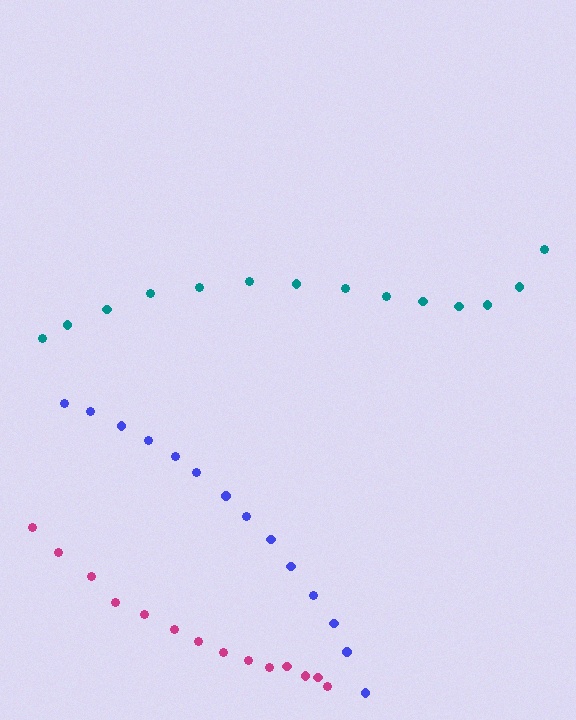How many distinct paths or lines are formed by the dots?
There are 3 distinct paths.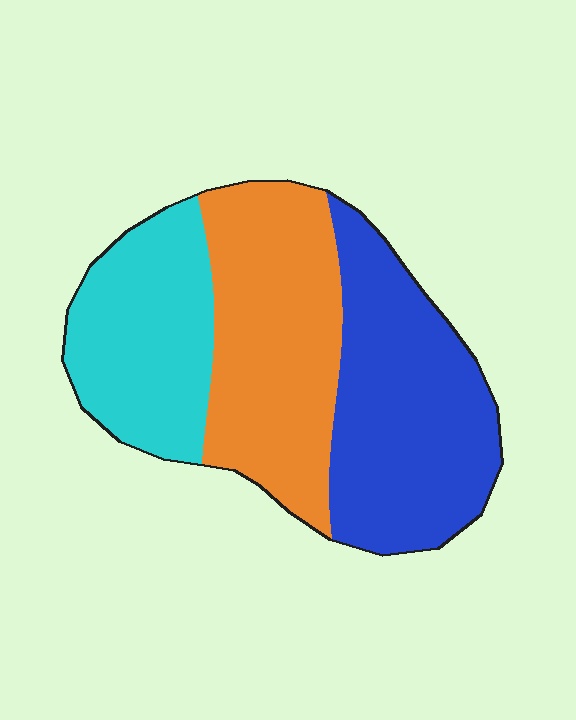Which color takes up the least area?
Cyan, at roughly 25%.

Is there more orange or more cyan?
Orange.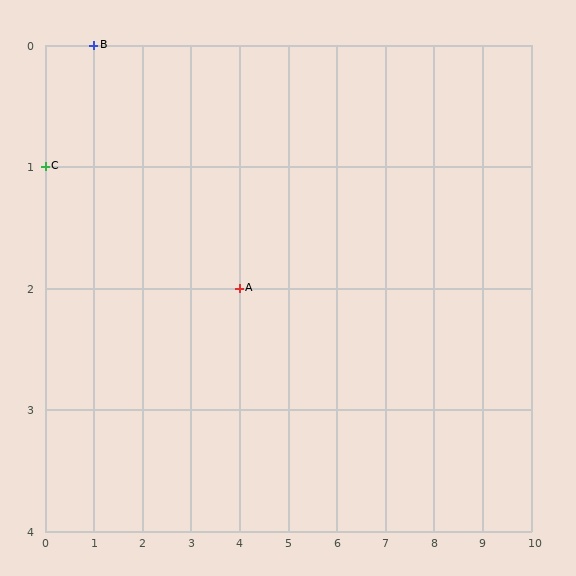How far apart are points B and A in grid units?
Points B and A are 3 columns and 2 rows apart (about 3.6 grid units diagonally).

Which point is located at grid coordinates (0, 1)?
Point C is at (0, 1).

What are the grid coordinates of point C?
Point C is at grid coordinates (0, 1).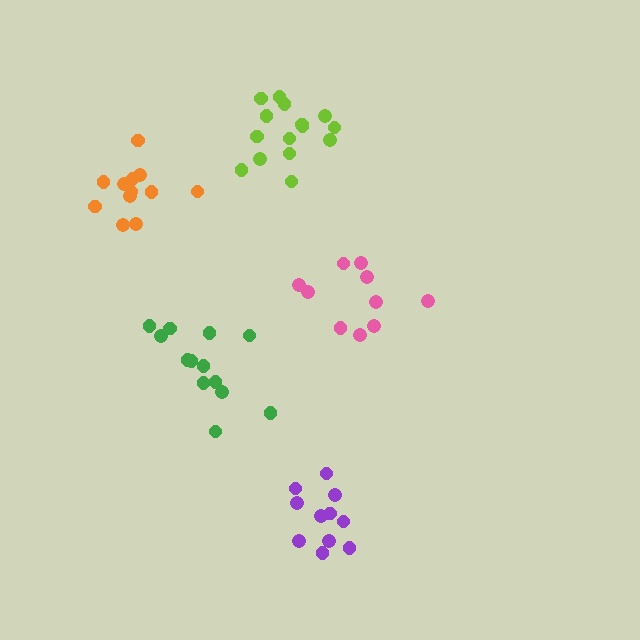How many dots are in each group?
Group 1: 12 dots, Group 2: 11 dots, Group 3: 15 dots, Group 4: 10 dots, Group 5: 13 dots (61 total).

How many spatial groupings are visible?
There are 5 spatial groupings.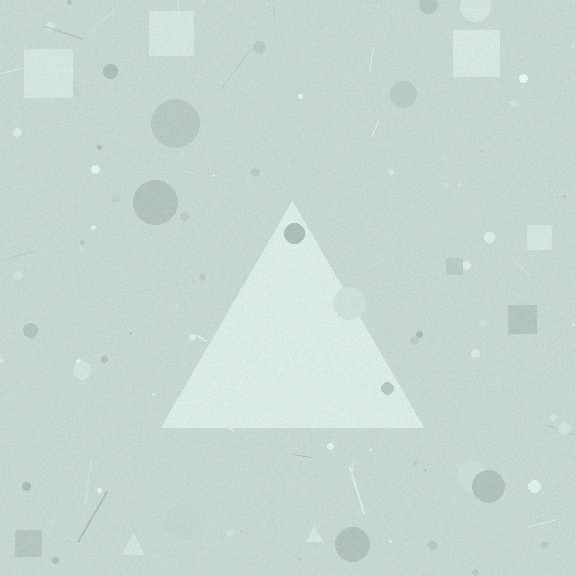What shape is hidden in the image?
A triangle is hidden in the image.